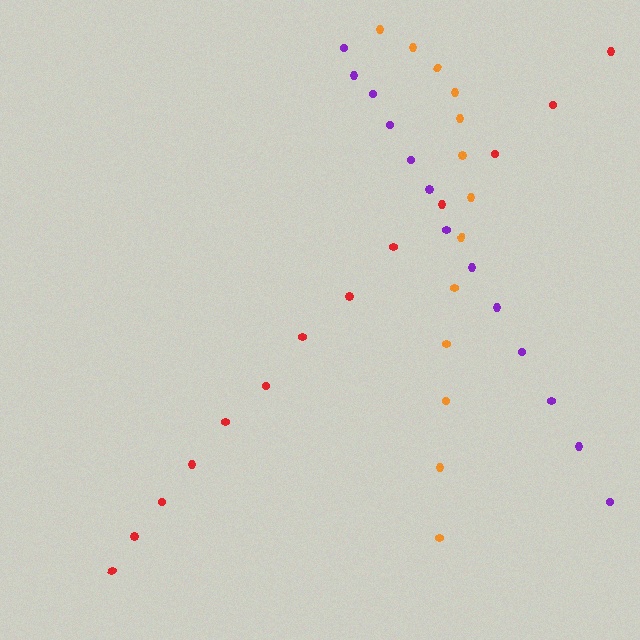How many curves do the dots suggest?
There are 3 distinct paths.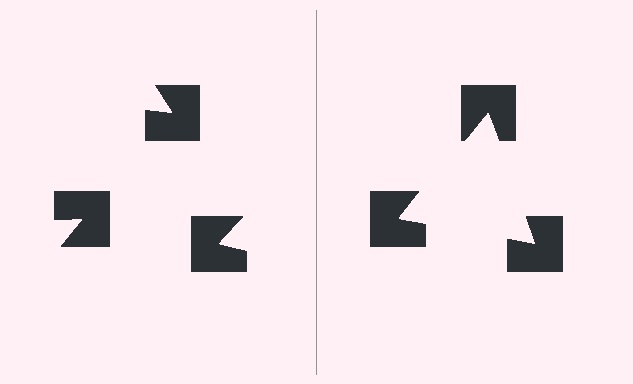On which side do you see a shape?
An illusory triangle appears on the right side. On the left side the wedge cuts are rotated, so no coherent shape forms.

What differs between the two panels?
The notched squares are positioned identically on both sides; only the wedge orientations differ. On the right they align to a triangle; on the left they are misaligned.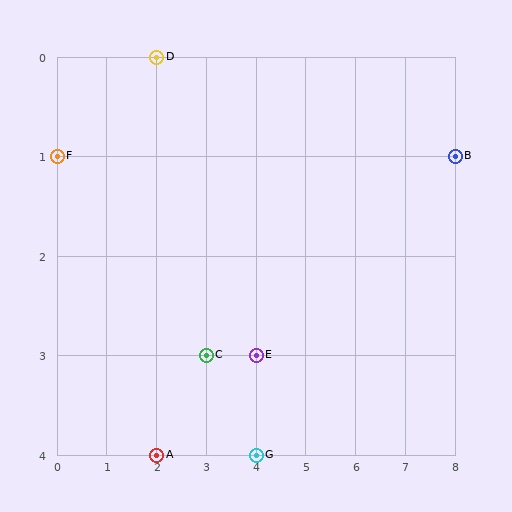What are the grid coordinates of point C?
Point C is at grid coordinates (3, 3).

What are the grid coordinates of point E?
Point E is at grid coordinates (4, 3).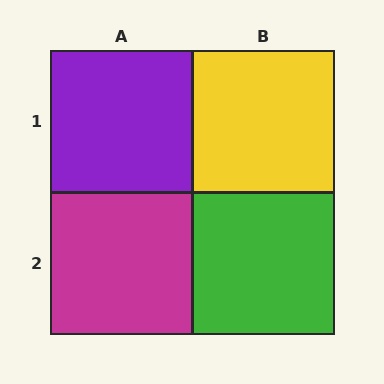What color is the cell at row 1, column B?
Yellow.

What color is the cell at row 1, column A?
Purple.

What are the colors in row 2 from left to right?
Magenta, green.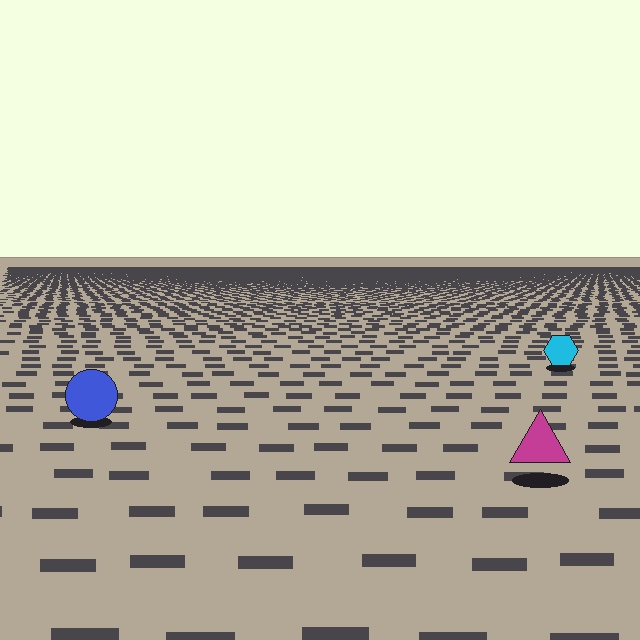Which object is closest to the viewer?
The magenta triangle is closest. The texture marks near it are larger and more spread out.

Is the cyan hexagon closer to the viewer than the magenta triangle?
No. The magenta triangle is closer — you can tell from the texture gradient: the ground texture is coarser near it.